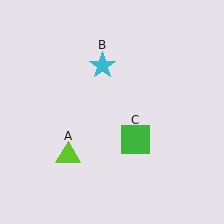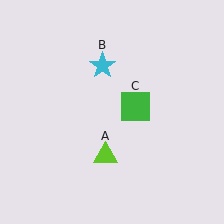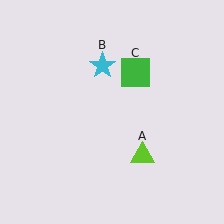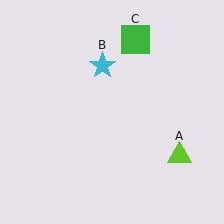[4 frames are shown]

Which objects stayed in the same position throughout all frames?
Cyan star (object B) remained stationary.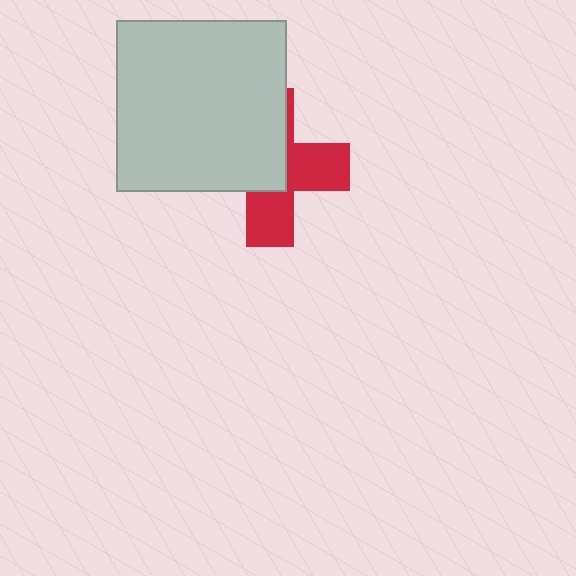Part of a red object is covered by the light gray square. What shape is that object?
It is a cross.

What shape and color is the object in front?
The object in front is a light gray square.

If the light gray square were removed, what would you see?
You would see the complete red cross.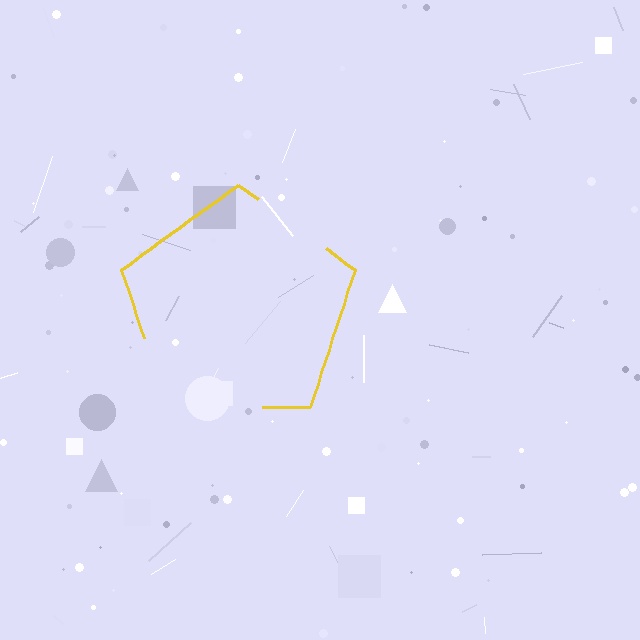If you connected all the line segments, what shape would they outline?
They would outline a pentagon.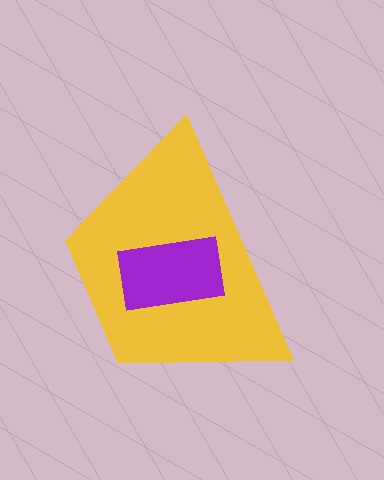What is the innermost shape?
The purple rectangle.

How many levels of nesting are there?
2.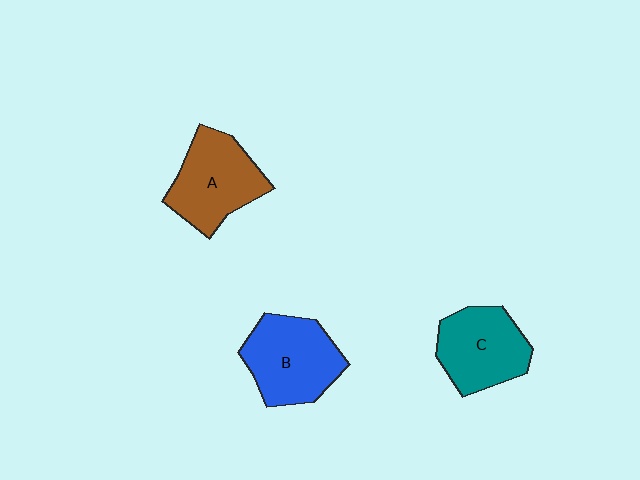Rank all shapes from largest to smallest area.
From largest to smallest: B (blue), A (brown), C (teal).